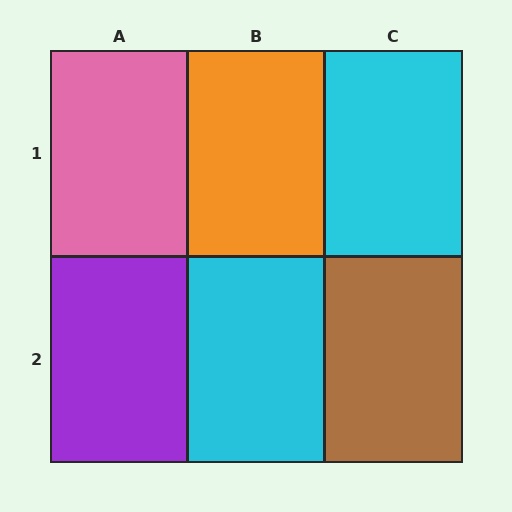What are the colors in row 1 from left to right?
Pink, orange, cyan.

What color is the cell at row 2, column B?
Cyan.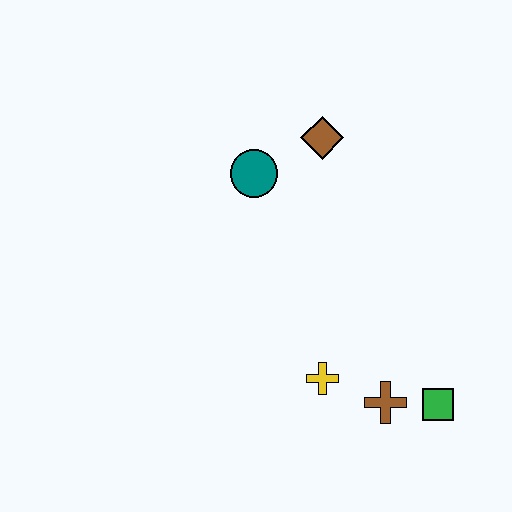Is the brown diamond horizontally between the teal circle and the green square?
Yes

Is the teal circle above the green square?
Yes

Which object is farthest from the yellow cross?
The brown diamond is farthest from the yellow cross.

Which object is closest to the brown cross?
The green square is closest to the brown cross.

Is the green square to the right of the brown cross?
Yes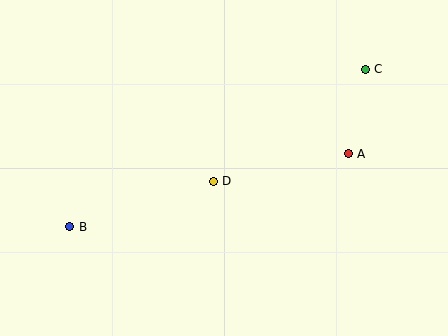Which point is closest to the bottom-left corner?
Point B is closest to the bottom-left corner.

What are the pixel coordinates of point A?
Point A is at (348, 154).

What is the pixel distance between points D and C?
The distance between D and C is 188 pixels.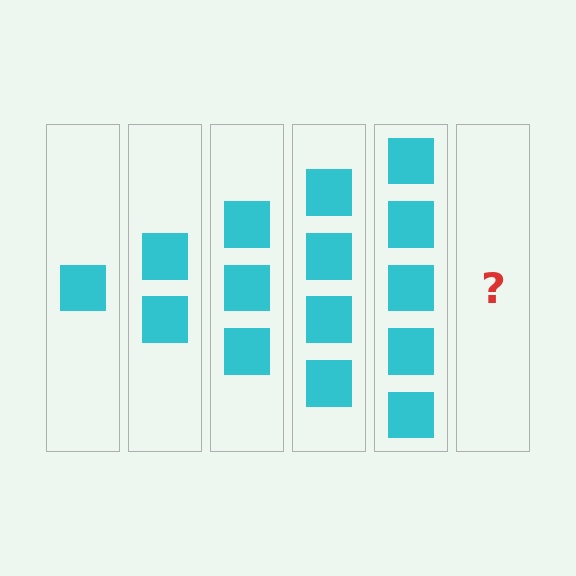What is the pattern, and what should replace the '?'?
The pattern is that each step adds one more square. The '?' should be 6 squares.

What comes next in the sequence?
The next element should be 6 squares.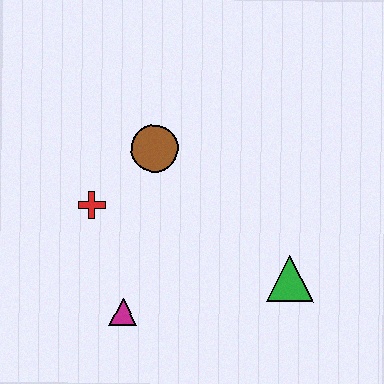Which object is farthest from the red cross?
The green triangle is farthest from the red cross.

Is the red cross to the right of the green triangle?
No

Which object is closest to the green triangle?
The magenta triangle is closest to the green triangle.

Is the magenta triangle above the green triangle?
No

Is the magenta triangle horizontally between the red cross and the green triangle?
Yes